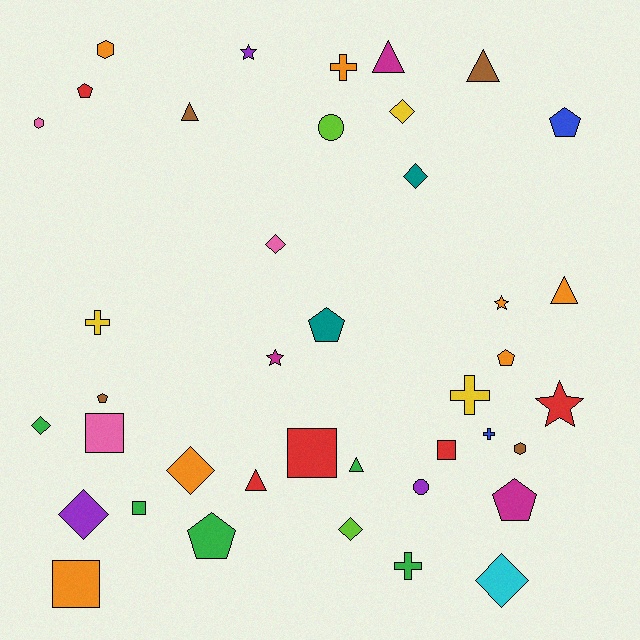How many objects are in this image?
There are 40 objects.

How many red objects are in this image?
There are 5 red objects.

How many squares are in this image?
There are 5 squares.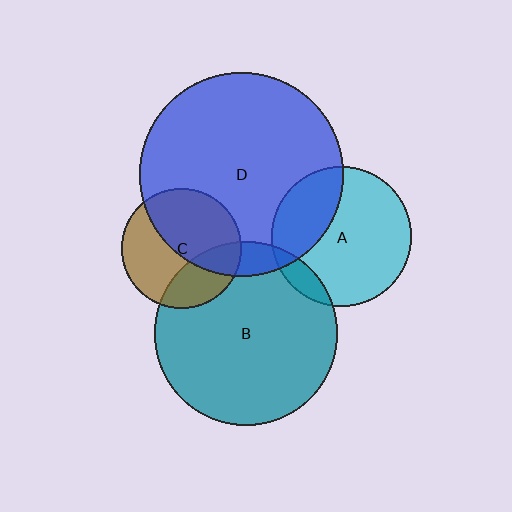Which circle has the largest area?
Circle D (blue).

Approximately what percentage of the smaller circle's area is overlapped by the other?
Approximately 30%.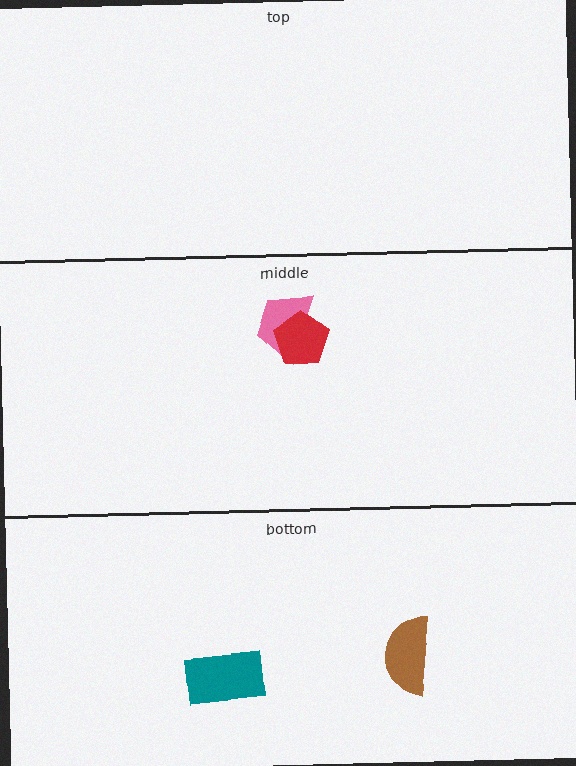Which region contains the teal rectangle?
The bottom region.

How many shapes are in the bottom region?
2.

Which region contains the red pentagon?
The middle region.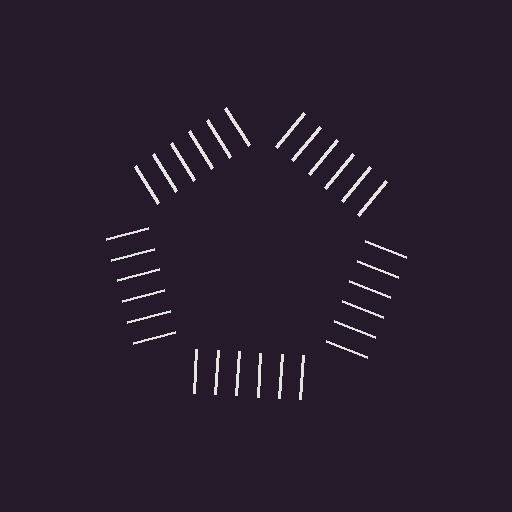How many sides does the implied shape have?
5 sides — the line-ends trace a pentagon.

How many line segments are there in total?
30 — 6 along each of the 5 edges.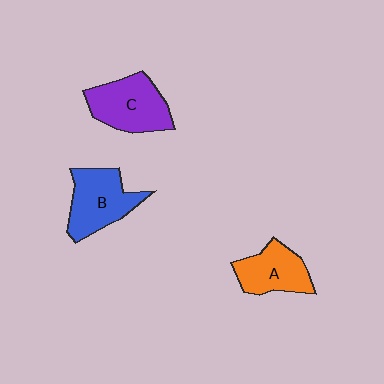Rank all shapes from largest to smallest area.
From largest to smallest: C (purple), B (blue), A (orange).